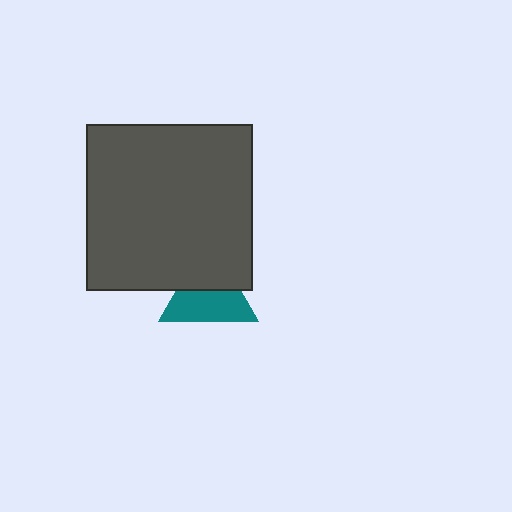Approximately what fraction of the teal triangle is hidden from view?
Roughly 43% of the teal triangle is hidden behind the dark gray square.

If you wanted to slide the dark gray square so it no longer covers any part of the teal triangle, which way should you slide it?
Slide it up — that is the most direct way to separate the two shapes.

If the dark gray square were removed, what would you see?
You would see the complete teal triangle.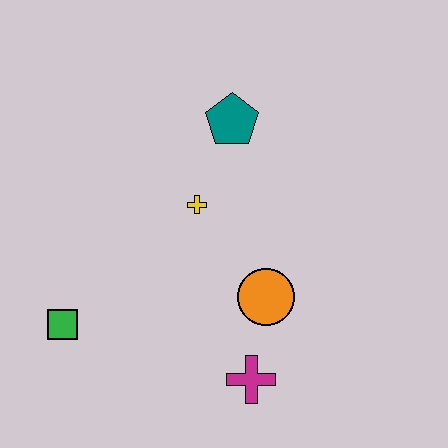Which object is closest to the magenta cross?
The orange circle is closest to the magenta cross.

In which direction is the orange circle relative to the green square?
The orange circle is to the right of the green square.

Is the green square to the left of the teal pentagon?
Yes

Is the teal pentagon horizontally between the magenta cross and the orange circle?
No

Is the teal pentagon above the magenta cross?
Yes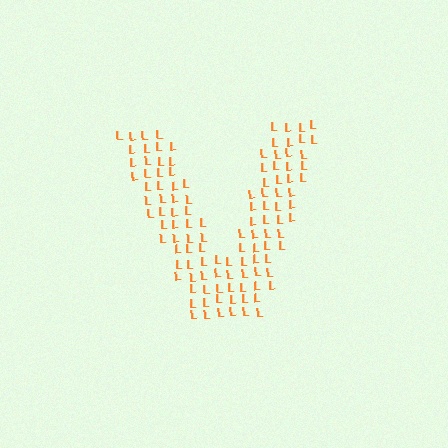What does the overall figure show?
The overall figure shows the letter V.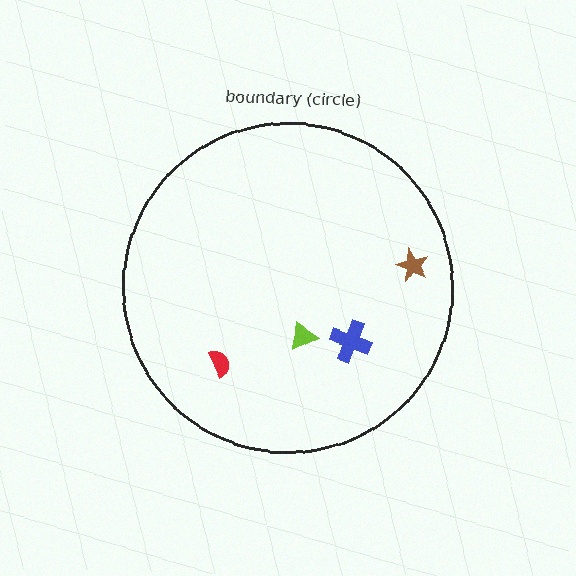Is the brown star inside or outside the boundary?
Inside.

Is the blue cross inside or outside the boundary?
Inside.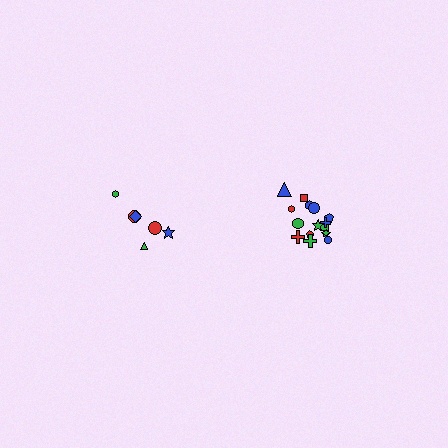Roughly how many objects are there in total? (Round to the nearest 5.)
Roughly 25 objects in total.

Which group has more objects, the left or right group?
The right group.